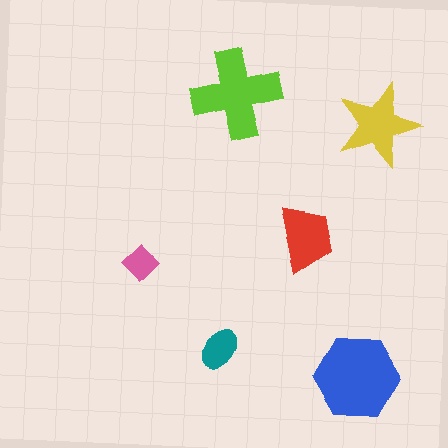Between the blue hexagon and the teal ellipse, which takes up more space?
The blue hexagon.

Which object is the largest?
The blue hexagon.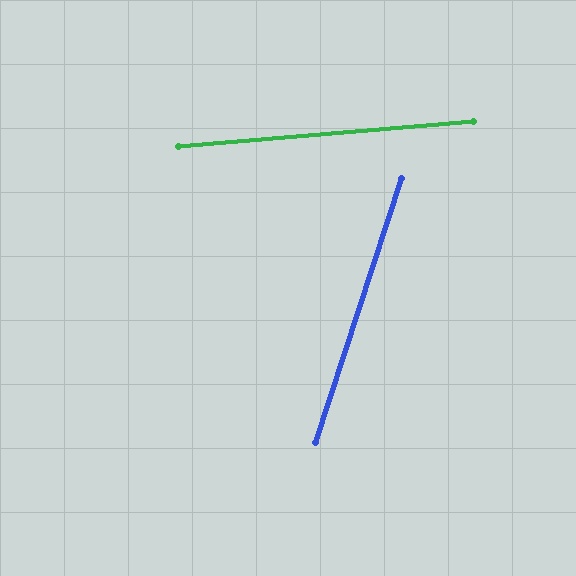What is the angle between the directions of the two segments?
Approximately 67 degrees.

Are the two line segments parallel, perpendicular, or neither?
Neither parallel nor perpendicular — they differ by about 67°.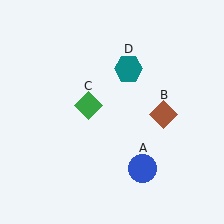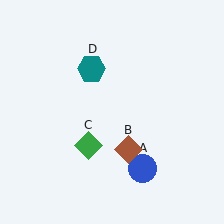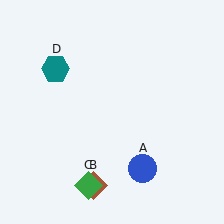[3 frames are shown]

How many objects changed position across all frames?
3 objects changed position: brown diamond (object B), green diamond (object C), teal hexagon (object D).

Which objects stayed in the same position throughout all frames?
Blue circle (object A) remained stationary.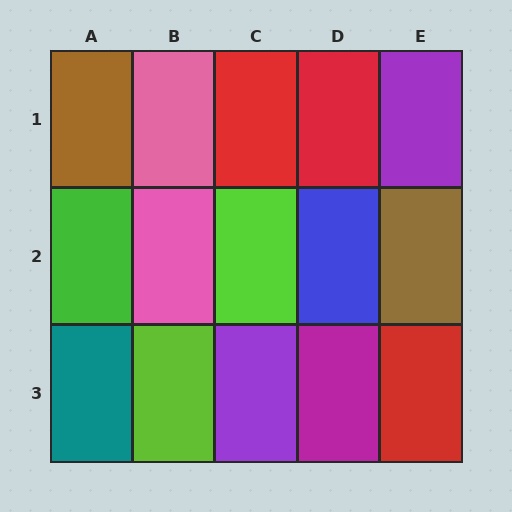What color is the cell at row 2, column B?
Pink.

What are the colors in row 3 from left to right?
Teal, lime, purple, magenta, red.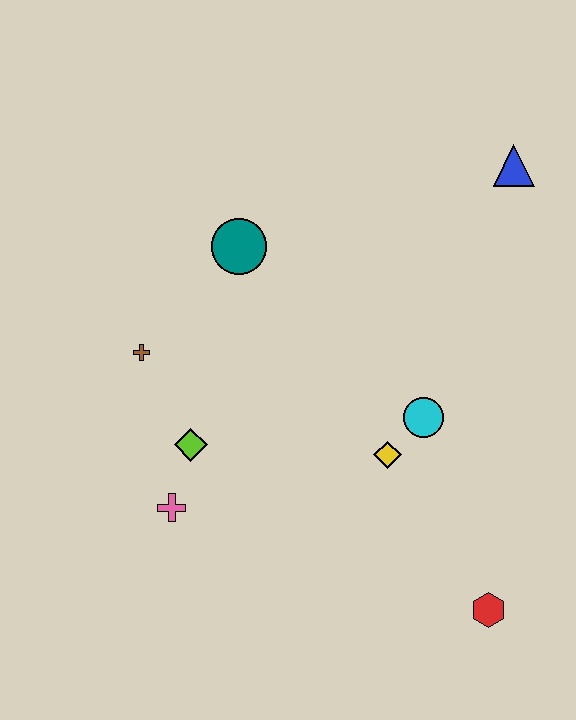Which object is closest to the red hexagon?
The yellow diamond is closest to the red hexagon.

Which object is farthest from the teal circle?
The red hexagon is farthest from the teal circle.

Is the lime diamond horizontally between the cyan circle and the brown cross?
Yes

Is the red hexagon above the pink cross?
No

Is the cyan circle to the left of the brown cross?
No